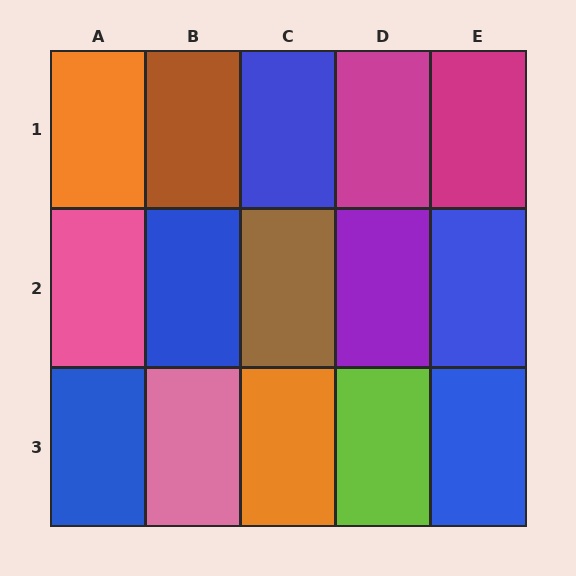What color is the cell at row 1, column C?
Blue.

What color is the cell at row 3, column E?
Blue.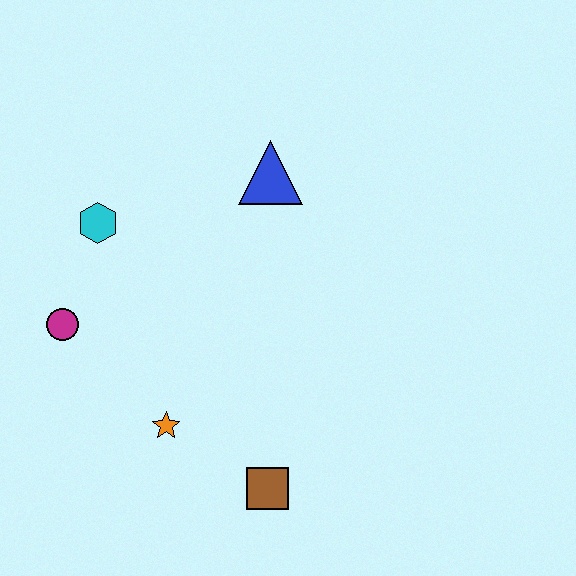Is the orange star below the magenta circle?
Yes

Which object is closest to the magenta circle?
The cyan hexagon is closest to the magenta circle.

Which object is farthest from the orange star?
The blue triangle is farthest from the orange star.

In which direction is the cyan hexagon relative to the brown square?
The cyan hexagon is above the brown square.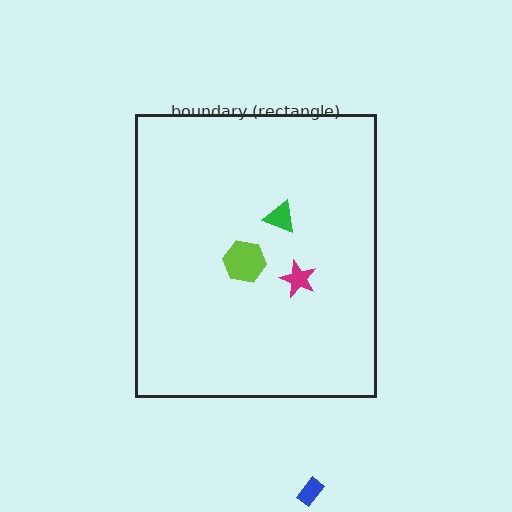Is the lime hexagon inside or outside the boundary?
Inside.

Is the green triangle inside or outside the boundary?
Inside.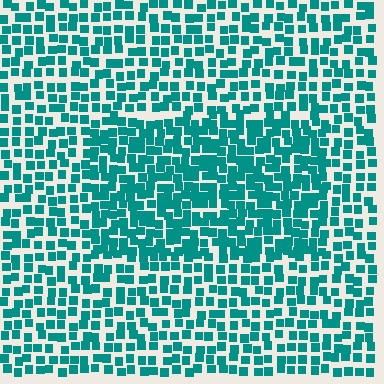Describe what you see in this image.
The image contains small teal elements arranged at two different densities. A rectangle-shaped region is visible where the elements are more densely packed than the surrounding area.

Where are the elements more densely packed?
The elements are more densely packed inside the rectangle boundary.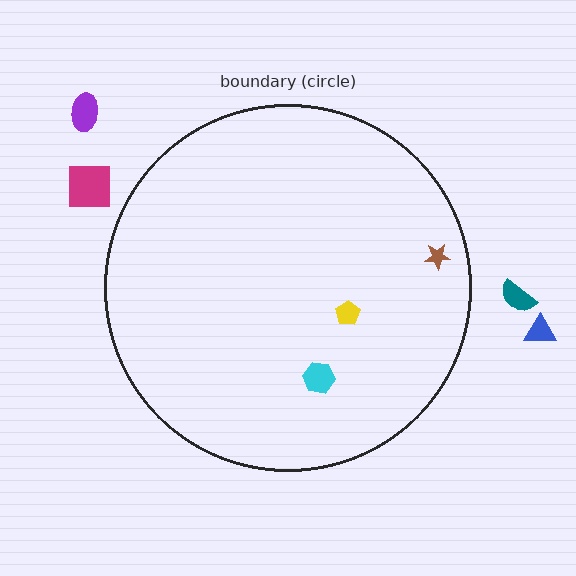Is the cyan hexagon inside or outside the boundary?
Inside.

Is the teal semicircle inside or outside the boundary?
Outside.